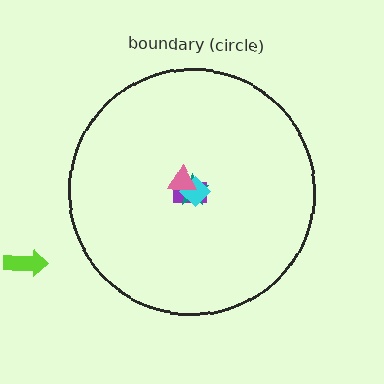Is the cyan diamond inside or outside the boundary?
Inside.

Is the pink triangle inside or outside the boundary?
Inside.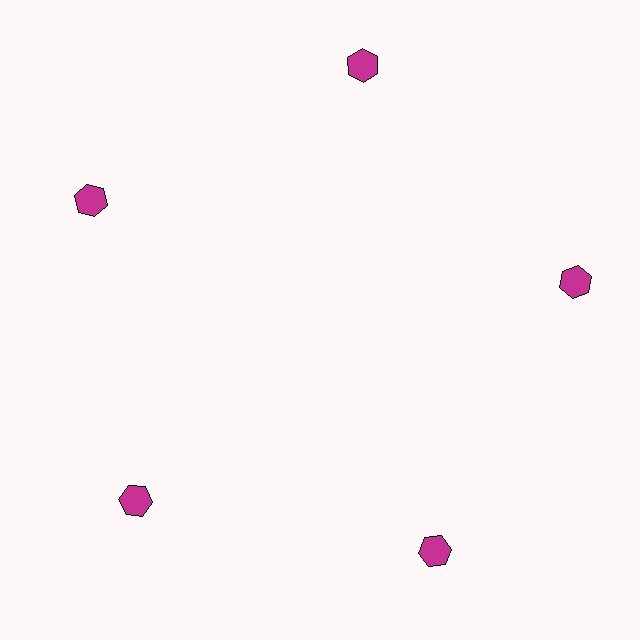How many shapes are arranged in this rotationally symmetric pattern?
There are 5 shapes, arranged in 5 groups of 1.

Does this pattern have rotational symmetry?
Yes, this pattern has 5-fold rotational symmetry. It looks the same after rotating 72 degrees around the center.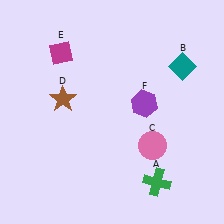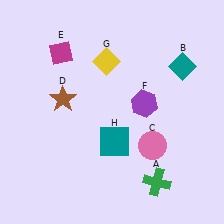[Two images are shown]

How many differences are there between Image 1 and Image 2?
There are 2 differences between the two images.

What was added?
A yellow diamond (G), a teal square (H) were added in Image 2.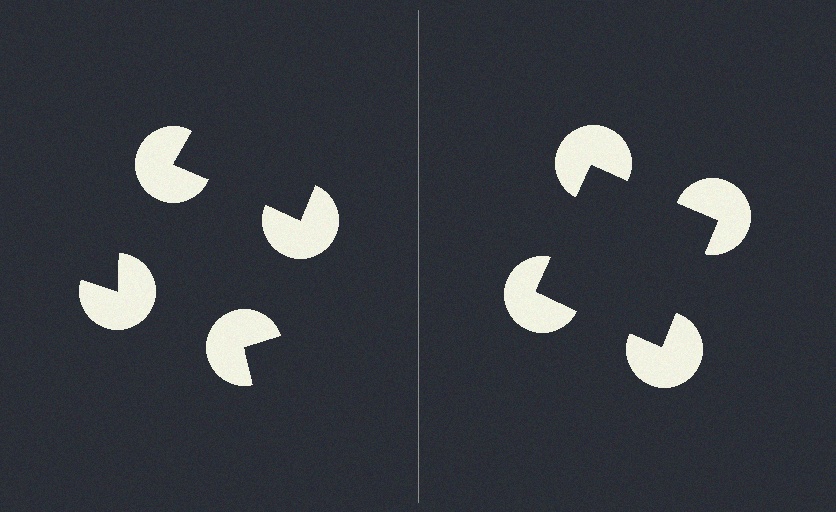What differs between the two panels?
The pac-man discs are positioned identically on both sides; only the wedge orientations differ. On the right they align to a square; on the left they are misaligned.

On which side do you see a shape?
An illusory square appears on the right side. On the left side the wedge cuts are rotated, so no coherent shape forms.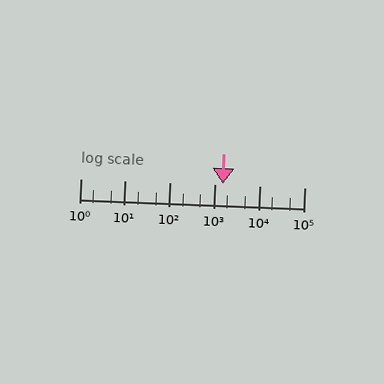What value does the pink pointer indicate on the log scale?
The pointer indicates approximately 1500.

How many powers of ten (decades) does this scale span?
The scale spans 5 decades, from 1 to 100000.